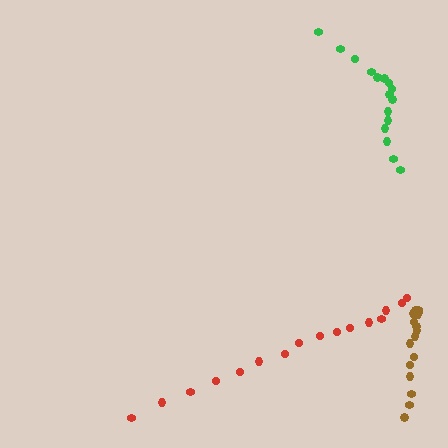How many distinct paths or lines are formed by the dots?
There are 3 distinct paths.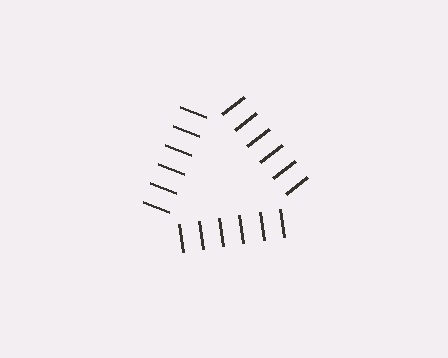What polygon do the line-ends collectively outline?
An illusory triangle — the line segments terminate on its edges but no continuous stroke is drawn.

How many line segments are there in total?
18 — 6 along each of the 3 edges.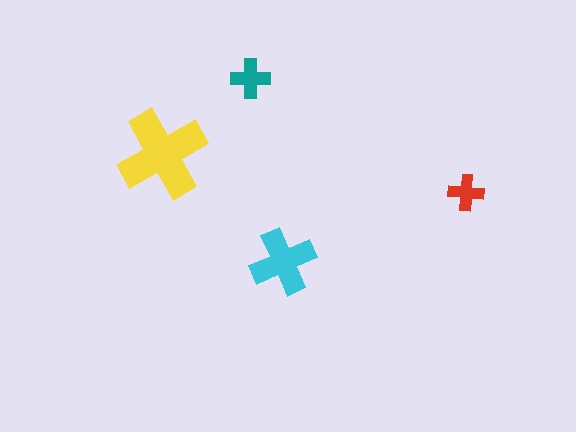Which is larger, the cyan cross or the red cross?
The cyan one.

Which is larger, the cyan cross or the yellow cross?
The yellow one.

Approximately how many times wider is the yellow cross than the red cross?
About 2.5 times wider.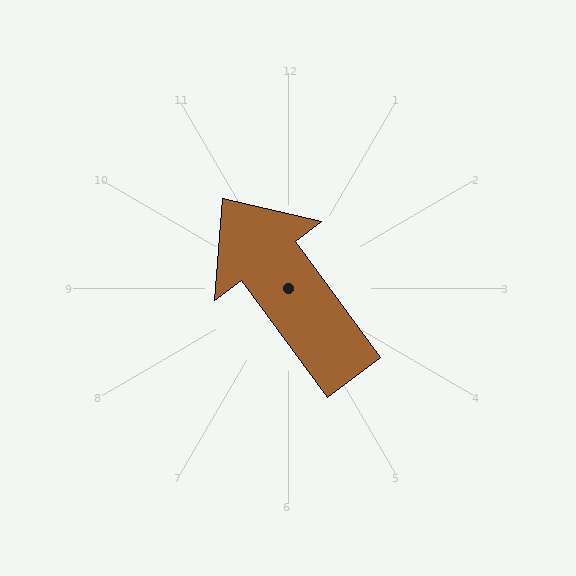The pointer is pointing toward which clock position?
Roughly 11 o'clock.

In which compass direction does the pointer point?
Northwest.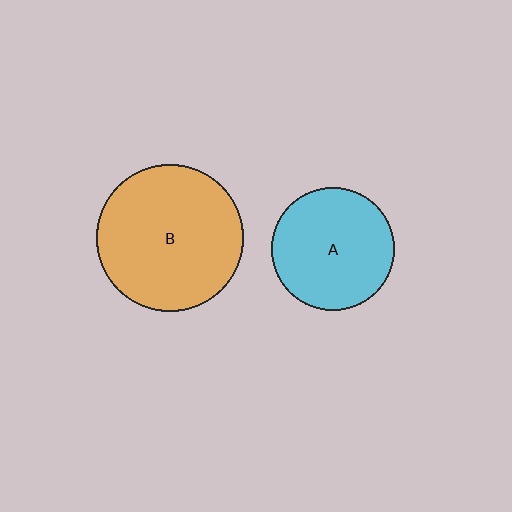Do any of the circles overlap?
No, none of the circles overlap.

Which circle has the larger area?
Circle B (orange).